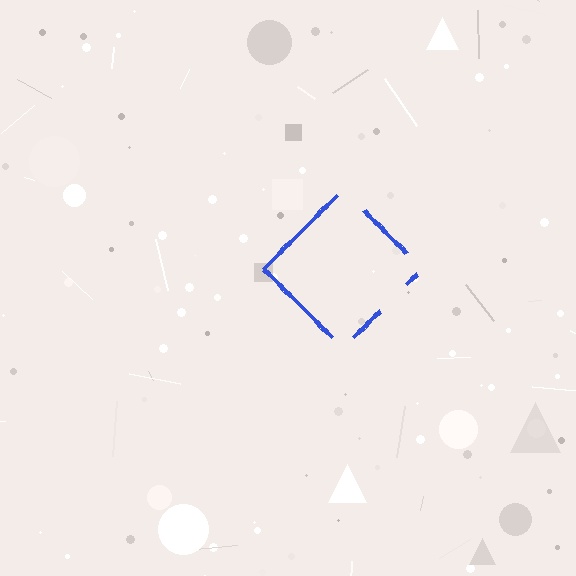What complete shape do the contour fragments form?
The contour fragments form a diamond.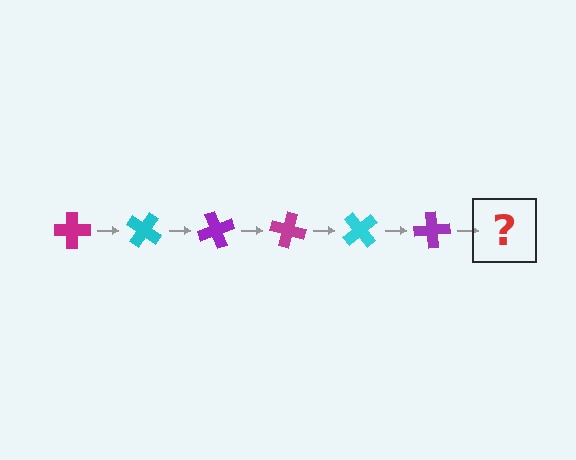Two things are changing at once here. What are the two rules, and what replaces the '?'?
The two rules are that it rotates 35 degrees each step and the color cycles through magenta, cyan, and purple. The '?' should be a magenta cross, rotated 210 degrees from the start.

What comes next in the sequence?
The next element should be a magenta cross, rotated 210 degrees from the start.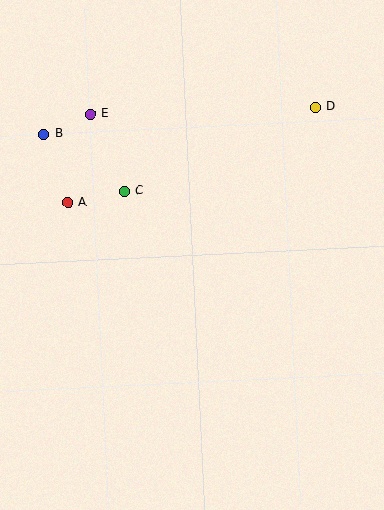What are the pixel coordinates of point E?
Point E is at (91, 114).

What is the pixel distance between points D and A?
The distance between D and A is 266 pixels.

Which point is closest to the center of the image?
Point C at (124, 191) is closest to the center.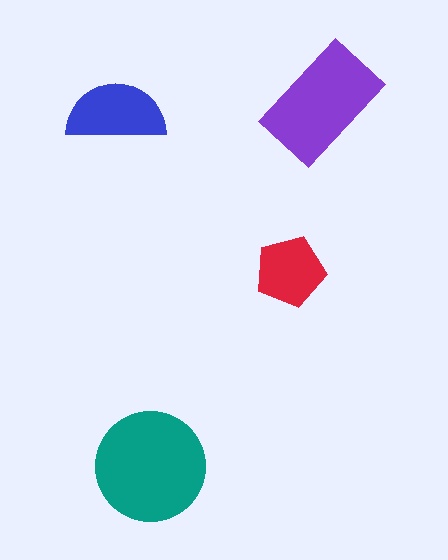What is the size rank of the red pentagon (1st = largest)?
4th.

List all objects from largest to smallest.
The teal circle, the purple rectangle, the blue semicircle, the red pentagon.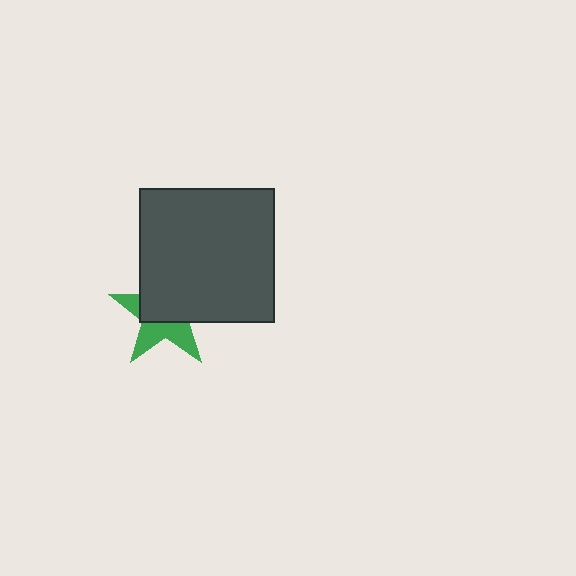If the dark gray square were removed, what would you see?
You would see the complete green star.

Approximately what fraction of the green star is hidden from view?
Roughly 57% of the green star is hidden behind the dark gray square.